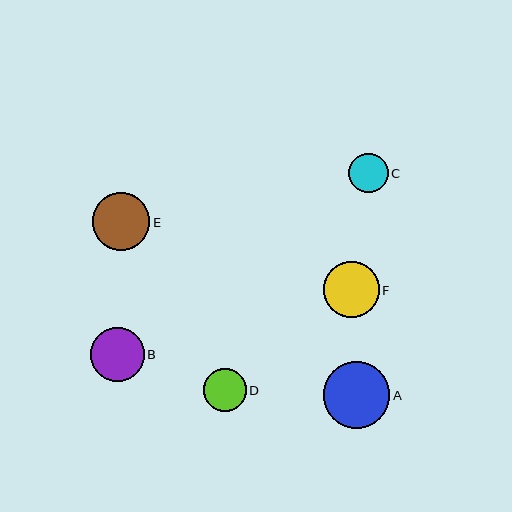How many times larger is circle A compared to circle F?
Circle A is approximately 1.2 times the size of circle F.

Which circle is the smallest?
Circle C is the smallest with a size of approximately 40 pixels.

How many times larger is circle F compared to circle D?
Circle F is approximately 1.3 times the size of circle D.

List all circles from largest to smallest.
From largest to smallest: A, E, F, B, D, C.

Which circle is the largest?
Circle A is the largest with a size of approximately 67 pixels.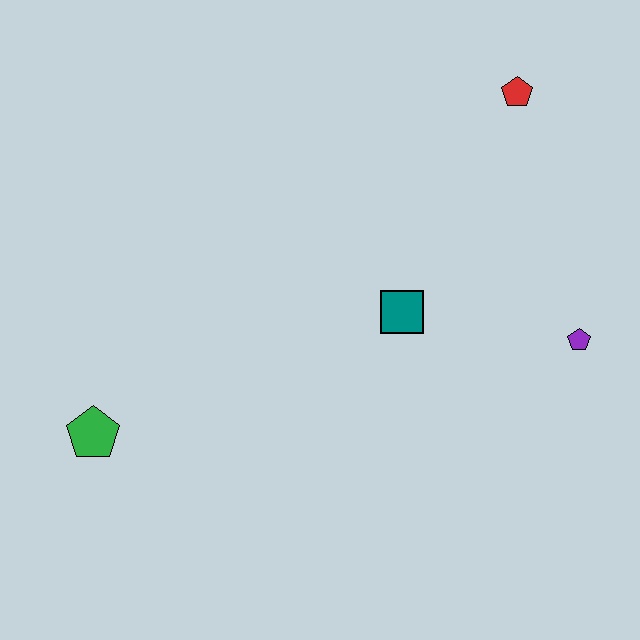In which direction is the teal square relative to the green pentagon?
The teal square is to the right of the green pentagon.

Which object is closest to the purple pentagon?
The teal square is closest to the purple pentagon.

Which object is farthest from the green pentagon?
The red pentagon is farthest from the green pentagon.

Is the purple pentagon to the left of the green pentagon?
No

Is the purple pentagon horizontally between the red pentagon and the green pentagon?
No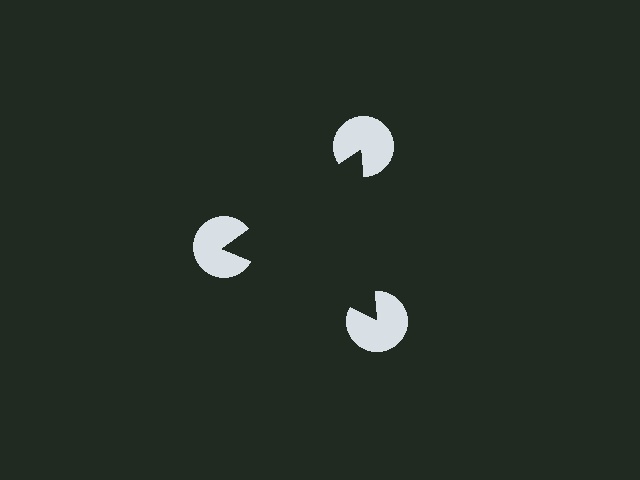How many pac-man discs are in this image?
There are 3 — one at each vertex of the illusory triangle.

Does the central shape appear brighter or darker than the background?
It typically appears slightly darker than the background, even though no actual brightness change is drawn.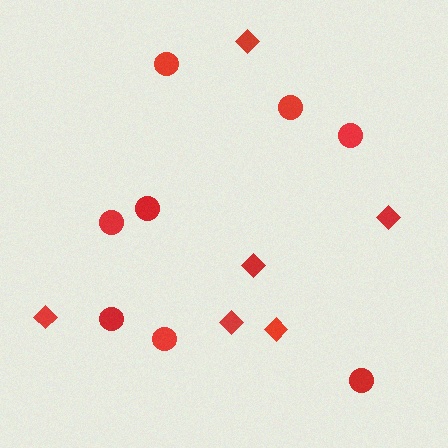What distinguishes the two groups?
There are 2 groups: one group of circles (8) and one group of diamonds (6).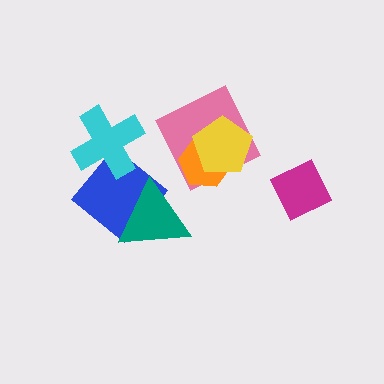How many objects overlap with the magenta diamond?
0 objects overlap with the magenta diamond.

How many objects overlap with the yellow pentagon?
2 objects overlap with the yellow pentagon.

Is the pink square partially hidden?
Yes, it is partially covered by another shape.